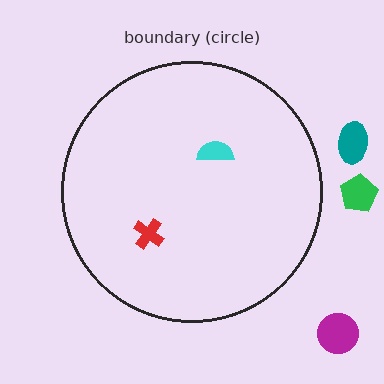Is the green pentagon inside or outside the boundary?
Outside.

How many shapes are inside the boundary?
2 inside, 3 outside.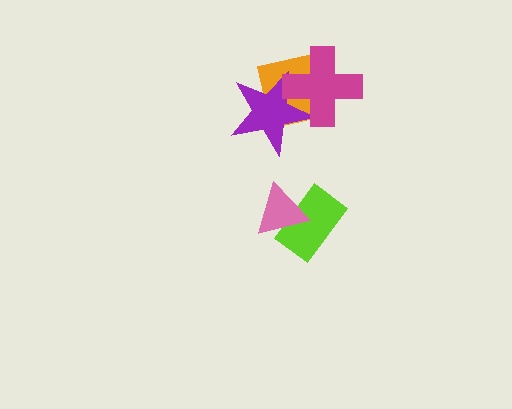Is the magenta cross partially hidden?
No, no other shape covers it.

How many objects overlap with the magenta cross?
2 objects overlap with the magenta cross.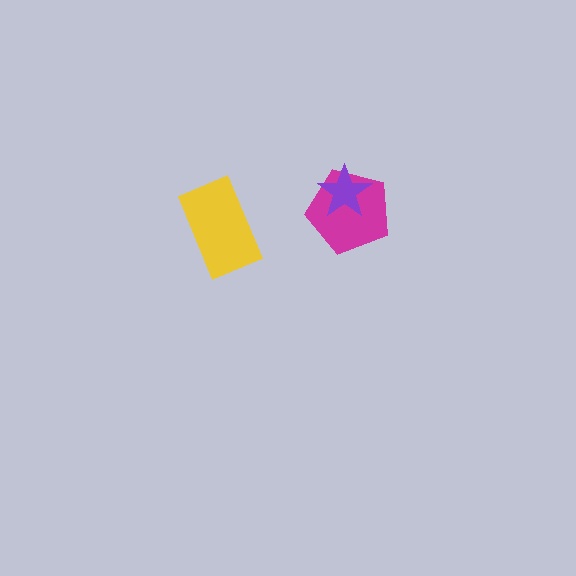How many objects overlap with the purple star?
1 object overlaps with the purple star.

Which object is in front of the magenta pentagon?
The purple star is in front of the magenta pentagon.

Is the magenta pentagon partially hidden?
Yes, it is partially covered by another shape.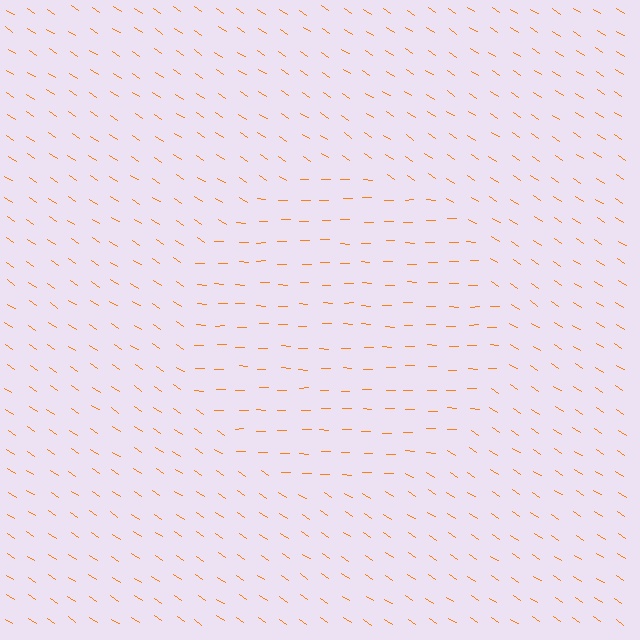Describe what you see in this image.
The image is filled with small orange line segments. A circle region in the image has lines oriented differently from the surrounding lines, creating a visible texture boundary.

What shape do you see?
I see a circle.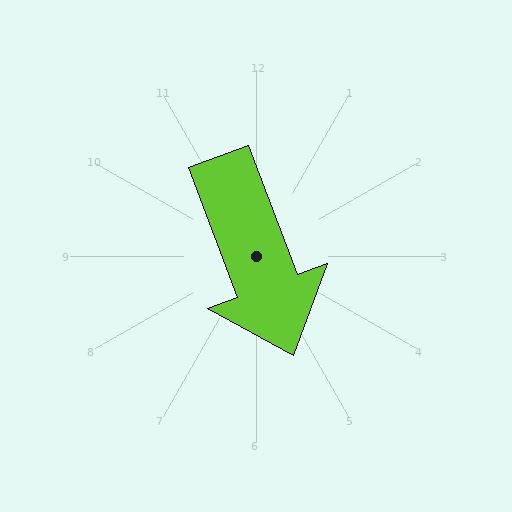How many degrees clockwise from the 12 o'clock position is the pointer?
Approximately 160 degrees.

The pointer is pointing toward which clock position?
Roughly 5 o'clock.